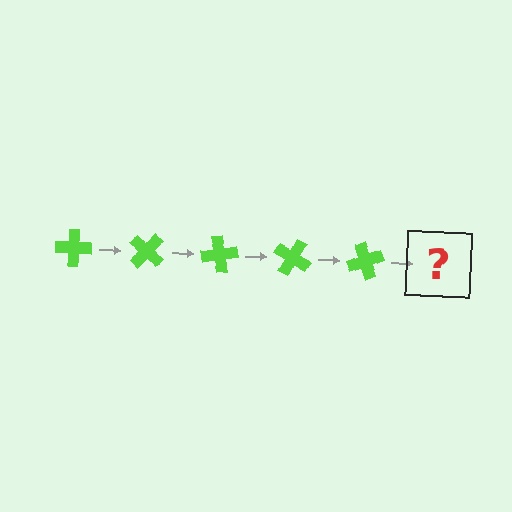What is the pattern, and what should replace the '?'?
The pattern is that the cross rotates 40 degrees each step. The '?' should be a lime cross rotated 200 degrees.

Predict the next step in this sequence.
The next step is a lime cross rotated 200 degrees.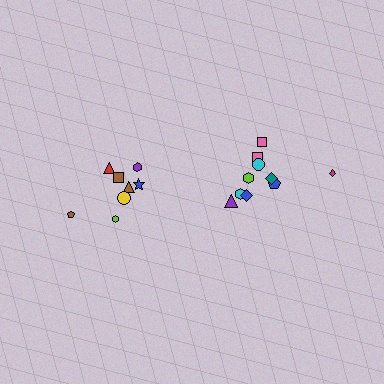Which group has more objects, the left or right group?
The right group.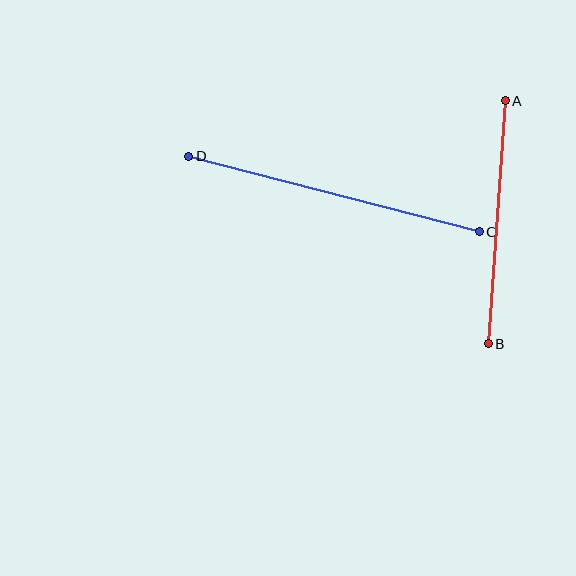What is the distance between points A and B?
The distance is approximately 244 pixels.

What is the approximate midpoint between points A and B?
The midpoint is at approximately (497, 222) pixels.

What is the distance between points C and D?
The distance is approximately 300 pixels.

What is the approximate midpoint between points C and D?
The midpoint is at approximately (334, 194) pixels.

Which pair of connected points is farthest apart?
Points C and D are farthest apart.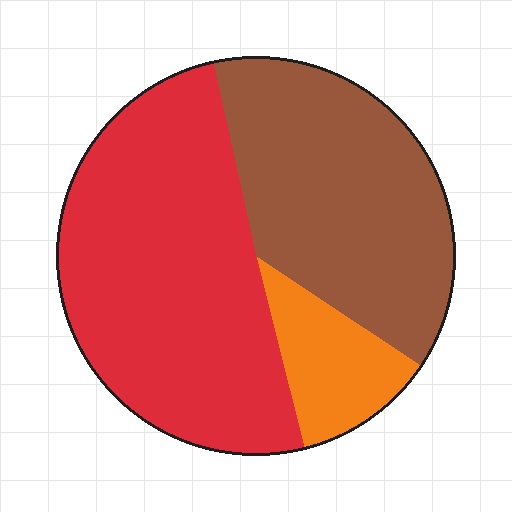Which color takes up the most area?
Red, at roughly 50%.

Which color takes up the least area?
Orange, at roughly 10%.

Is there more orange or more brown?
Brown.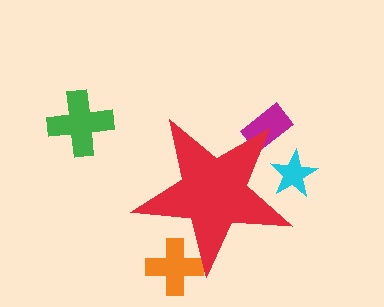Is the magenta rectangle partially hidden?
Yes, the magenta rectangle is partially hidden behind the red star.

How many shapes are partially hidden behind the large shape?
3 shapes are partially hidden.